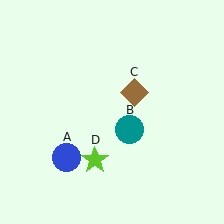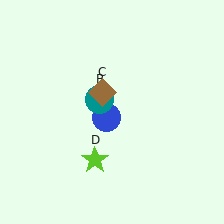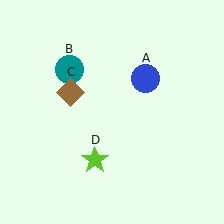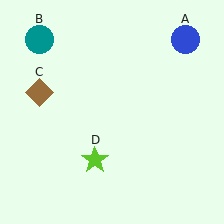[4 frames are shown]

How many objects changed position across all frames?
3 objects changed position: blue circle (object A), teal circle (object B), brown diamond (object C).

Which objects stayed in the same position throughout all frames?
Lime star (object D) remained stationary.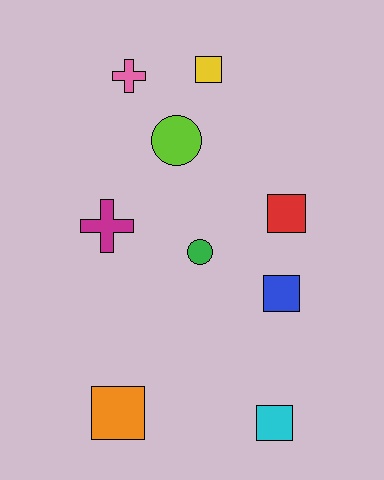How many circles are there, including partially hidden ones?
There are 2 circles.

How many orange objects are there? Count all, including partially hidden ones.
There is 1 orange object.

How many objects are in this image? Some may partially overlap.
There are 9 objects.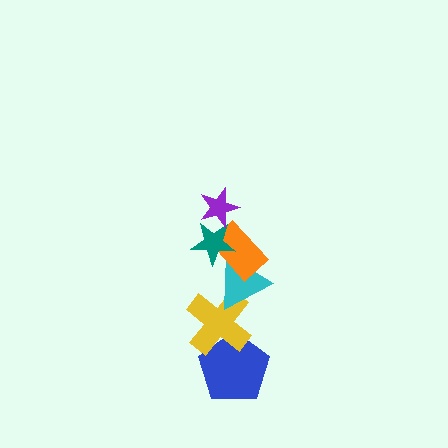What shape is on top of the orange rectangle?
The teal star is on top of the orange rectangle.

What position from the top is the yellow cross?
The yellow cross is 5th from the top.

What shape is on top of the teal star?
The purple star is on top of the teal star.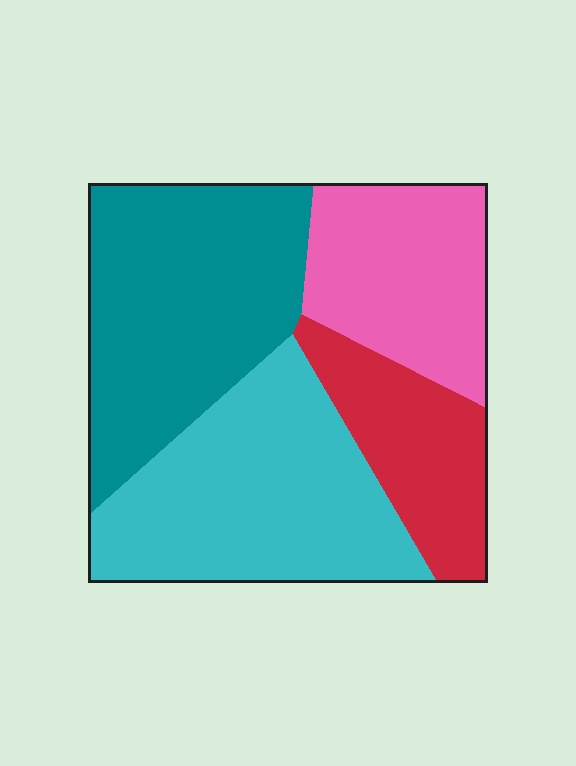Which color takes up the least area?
Red, at roughly 15%.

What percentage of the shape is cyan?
Cyan takes up about one third (1/3) of the shape.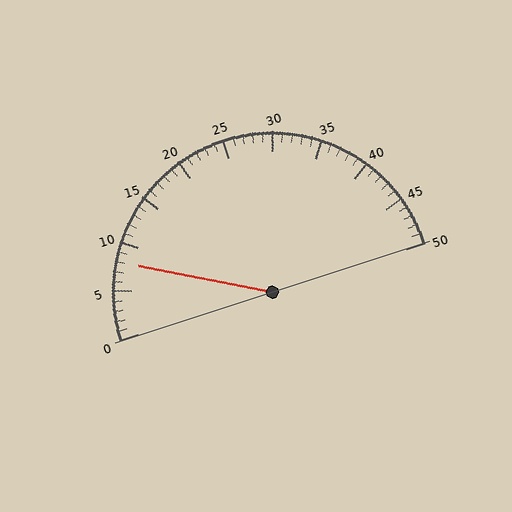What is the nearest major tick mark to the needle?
The nearest major tick mark is 10.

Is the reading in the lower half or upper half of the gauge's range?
The reading is in the lower half of the range (0 to 50).